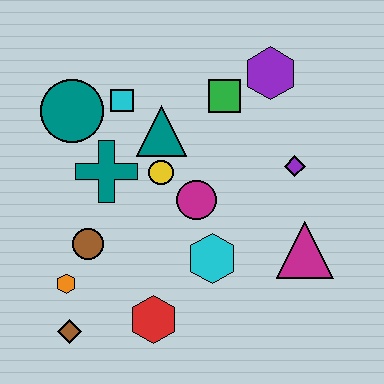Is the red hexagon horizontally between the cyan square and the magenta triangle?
Yes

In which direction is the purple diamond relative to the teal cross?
The purple diamond is to the right of the teal cross.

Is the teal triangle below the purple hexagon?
Yes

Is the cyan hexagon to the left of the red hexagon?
No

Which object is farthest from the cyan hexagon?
The teal circle is farthest from the cyan hexagon.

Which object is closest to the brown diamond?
The orange hexagon is closest to the brown diamond.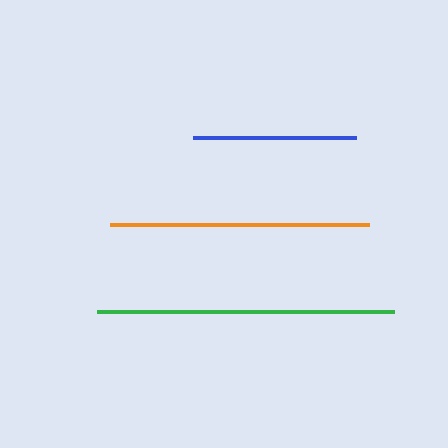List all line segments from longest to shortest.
From longest to shortest: green, orange, blue.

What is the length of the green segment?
The green segment is approximately 297 pixels long.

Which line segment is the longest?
The green line is the longest at approximately 297 pixels.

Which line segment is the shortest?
The blue line is the shortest at approximately 163 pixels.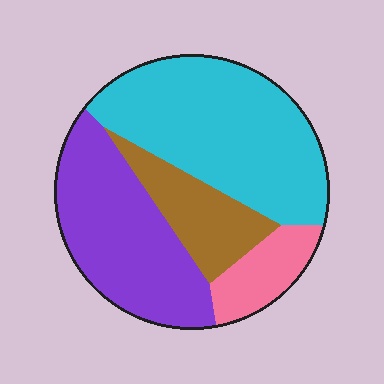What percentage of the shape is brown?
Brown takes up less than a quarter of the shape.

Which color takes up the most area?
Cyan, at roughly 40%.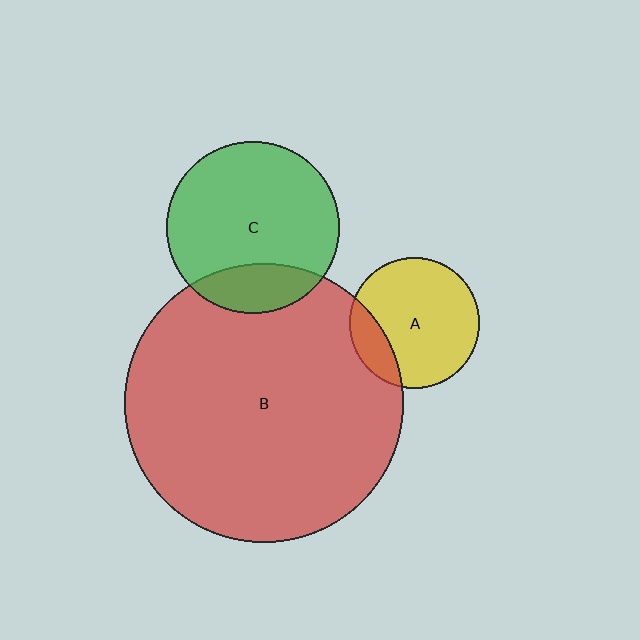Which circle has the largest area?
Circle B (red).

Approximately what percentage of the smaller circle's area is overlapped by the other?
Approximately 20%.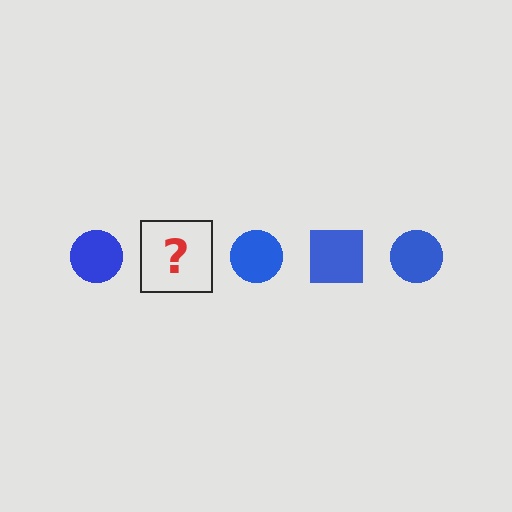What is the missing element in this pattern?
The missing element is a blue square.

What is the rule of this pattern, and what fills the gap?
The rule is that the pattern cycles through circle, square shapes in blue. The gap should be filled with a blue square.